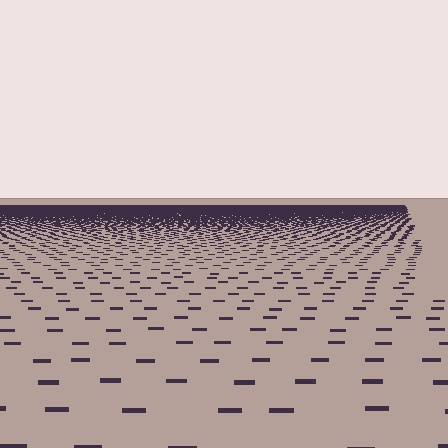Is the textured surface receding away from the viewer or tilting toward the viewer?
The surface is receding away from the viewer. Texture elements get smaller and denser toward the top.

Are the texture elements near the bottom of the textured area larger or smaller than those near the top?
Larger. Near the bottom, elements are closer to the viewer and appear at a bigger on-screen size.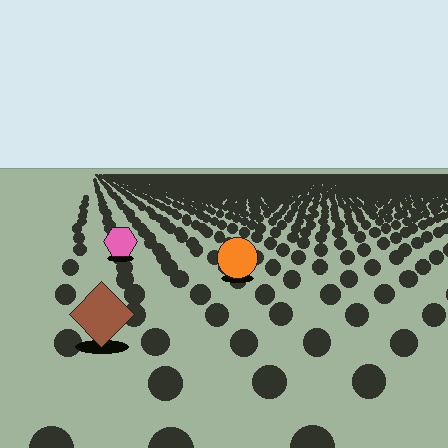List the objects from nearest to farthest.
From nearest to farthest: the brown diamond, the orange circle, the pink hexagon.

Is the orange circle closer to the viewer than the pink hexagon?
Yes. The orange circle is closer — you can tell from the texture gradient: the ground texture is coarser near it.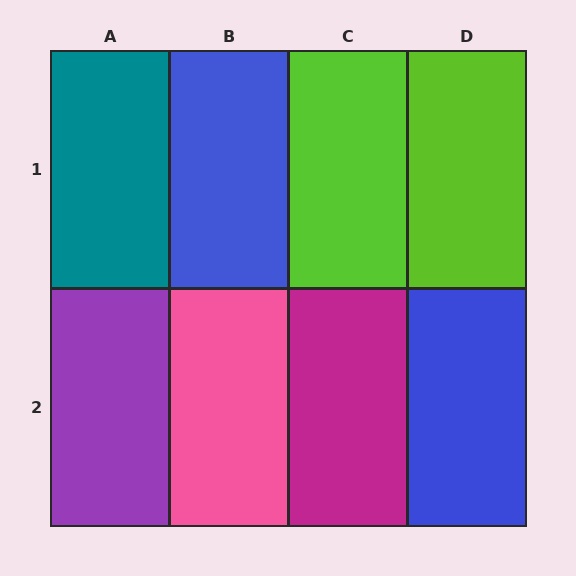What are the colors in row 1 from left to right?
Teal, blue, lime, lime.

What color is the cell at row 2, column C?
Magenta.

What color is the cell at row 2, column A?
Purple.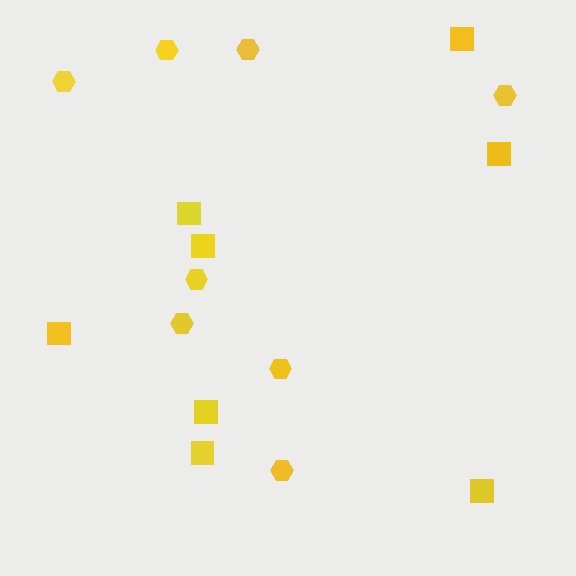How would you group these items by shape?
There are 2 groups: one group of hexagons (8) and one group of squares (8).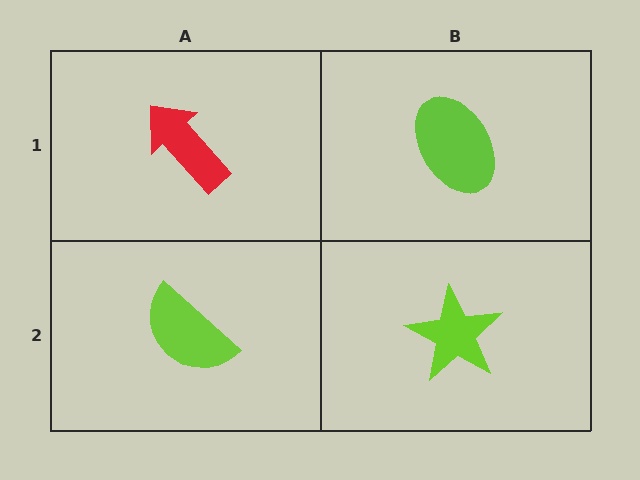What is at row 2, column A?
A lime semicircle.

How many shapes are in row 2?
2 shapes.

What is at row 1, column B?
A lime ellipse.